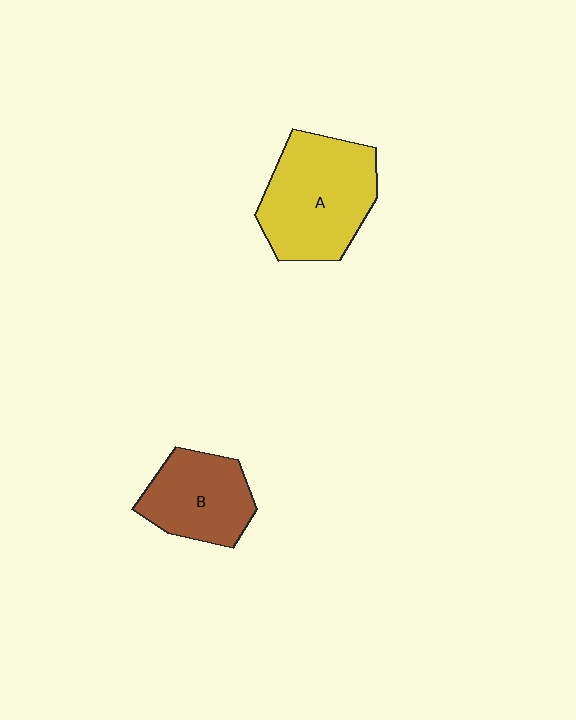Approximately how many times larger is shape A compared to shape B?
Approximately 1.4 times.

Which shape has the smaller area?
Shape B (brown).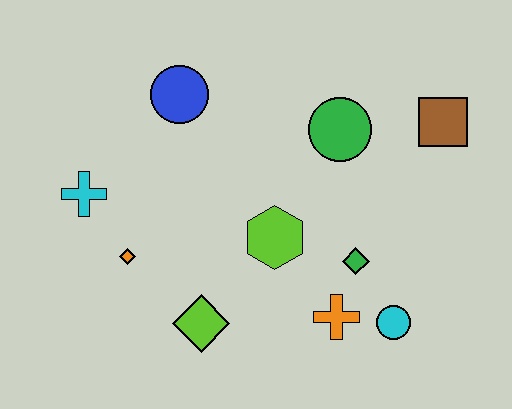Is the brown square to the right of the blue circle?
Yes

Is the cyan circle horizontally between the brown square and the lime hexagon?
Yes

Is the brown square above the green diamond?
Yes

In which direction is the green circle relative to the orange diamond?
The green circle is to the right of the orange diamond.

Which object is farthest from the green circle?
The cyan cross is farthest from the green circle.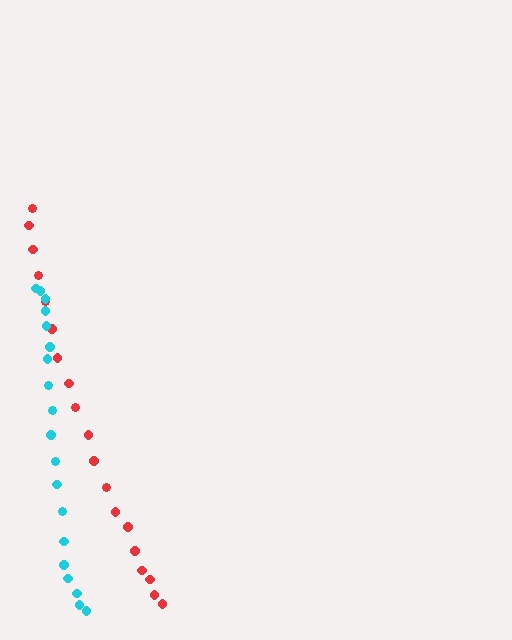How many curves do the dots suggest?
There are 2 distinct paths.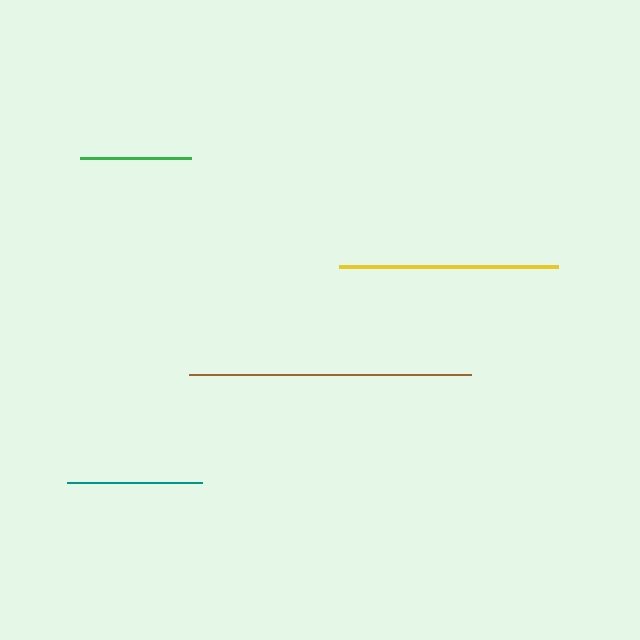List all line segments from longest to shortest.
From longest to shortest: brown, yellow, teal, green.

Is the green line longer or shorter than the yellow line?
The yellow line is longer than the green line.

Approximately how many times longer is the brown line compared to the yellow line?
The brown line is approximately 1.3 times the length of the yellow line.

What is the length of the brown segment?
The brown segment is approximately 282 pixels long.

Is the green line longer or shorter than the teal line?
The teal line is longer than the green line.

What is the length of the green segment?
The green segment is approximately 111 pixels long.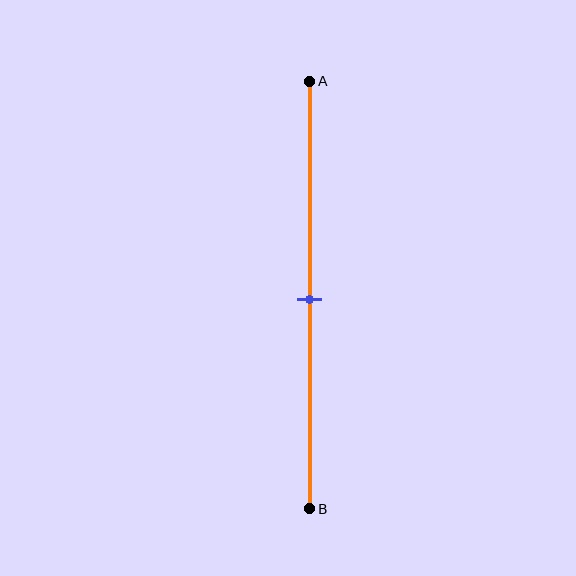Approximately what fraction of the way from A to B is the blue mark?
The blue mark is approximately 50% of the way from A to B.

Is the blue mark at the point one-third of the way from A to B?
No, the mark is at about 50% from A, not at the 33% one-third point.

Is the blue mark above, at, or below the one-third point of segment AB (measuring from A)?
The blue mark is below the one-third point of segment AB.